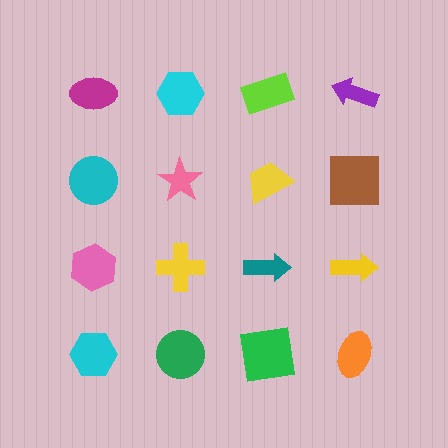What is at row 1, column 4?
A purple arrow.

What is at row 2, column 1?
A cyan circle.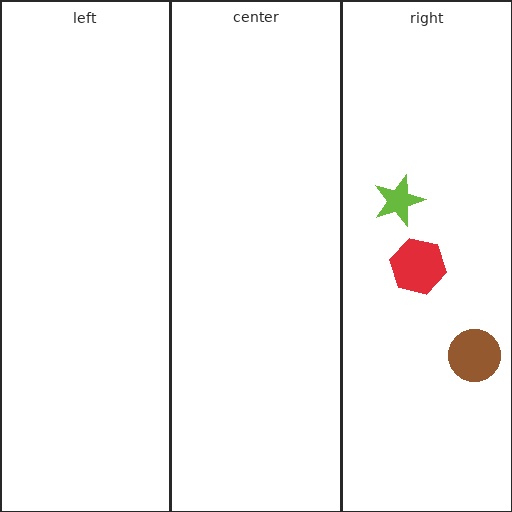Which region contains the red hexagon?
The right region.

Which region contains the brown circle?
The right region.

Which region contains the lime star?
The right region.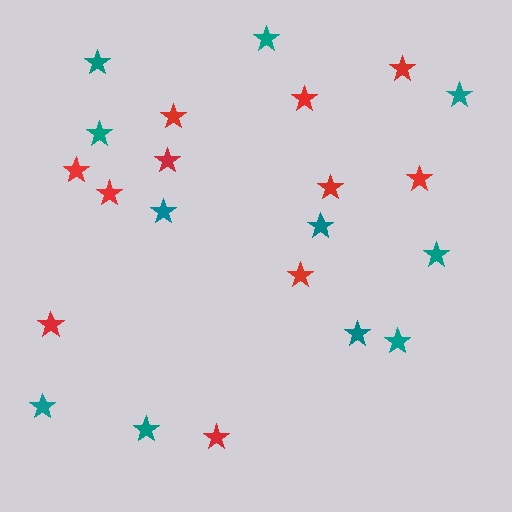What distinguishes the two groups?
There are 2 groups: one group of red stars (11) and one group of teal stars (11).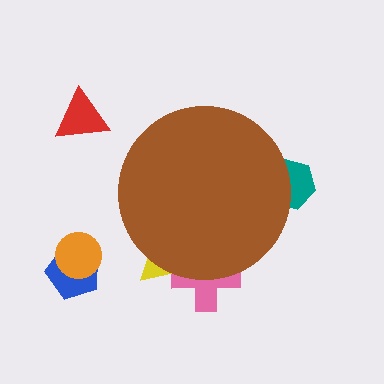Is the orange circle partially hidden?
No, the orange circle is fully visible.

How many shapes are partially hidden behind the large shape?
3 shapes are partially hidden.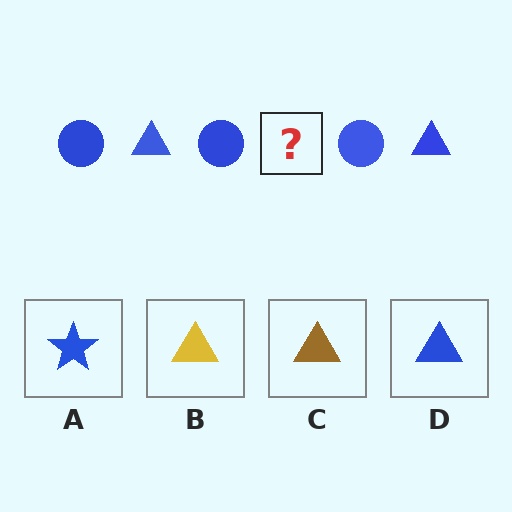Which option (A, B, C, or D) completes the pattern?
D.